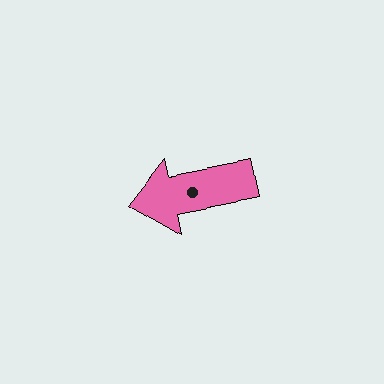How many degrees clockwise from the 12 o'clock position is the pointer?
Approximately 259 degrees.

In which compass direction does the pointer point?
West.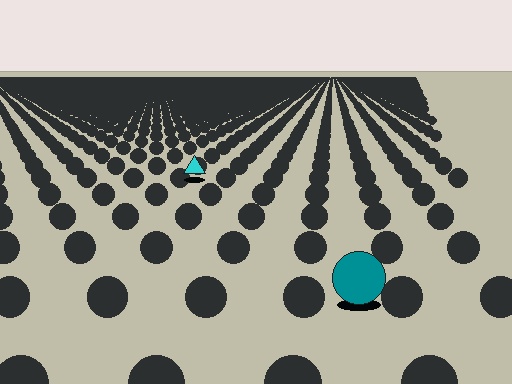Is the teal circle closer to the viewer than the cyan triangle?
Yes. The teal circle is closer — you can tell from the texture gradient: the ground texture is coarser near it.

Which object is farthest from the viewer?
The cyan triangle is farthest from the viewer. It appears smaller and the ground texture around it is denser.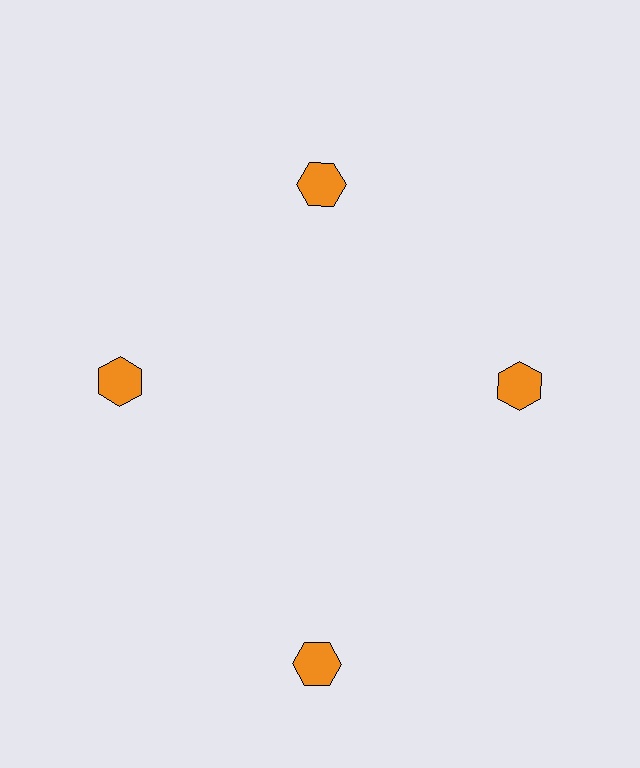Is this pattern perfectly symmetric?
No. The 4 orange hexagons are arranged in a ring, but one element near the 6 o'clock position is pushed outward from the center, breaking the 4-fold rotational symmetry.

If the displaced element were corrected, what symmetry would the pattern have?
It would have 4-fold rotational symmetry — the pattern would map onto itself every 90 degrees.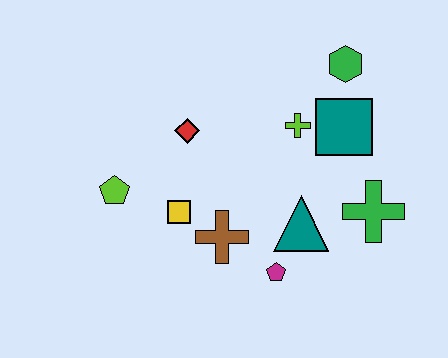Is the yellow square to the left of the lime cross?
Yes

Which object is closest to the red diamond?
The yellow square is closest to the red diamond.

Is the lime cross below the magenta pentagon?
No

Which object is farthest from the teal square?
The lime pentagon is farthest from the teal square.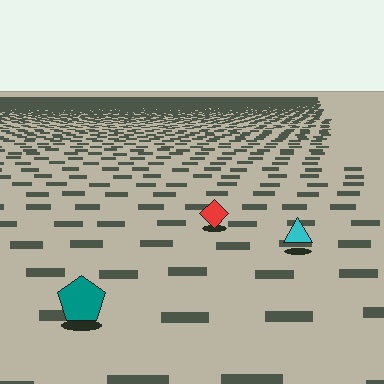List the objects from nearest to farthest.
From nearest to farthest: the teal pentagon, the cyan triangle, the red diamond.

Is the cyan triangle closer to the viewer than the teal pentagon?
No. The teal pentagon is closer — you can tell from the texture gradient: the ground texture is coarser near it.